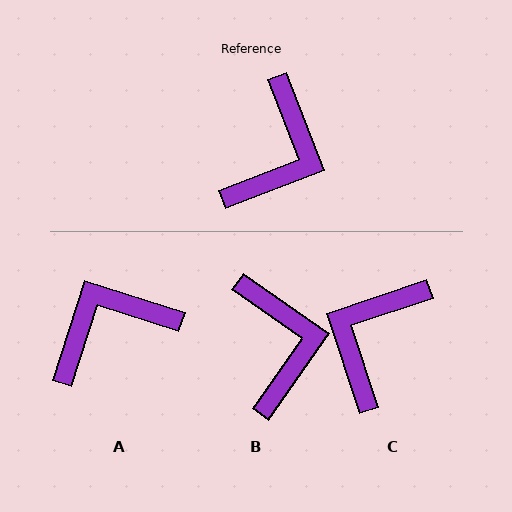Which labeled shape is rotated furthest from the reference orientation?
C, about 177 degrees away.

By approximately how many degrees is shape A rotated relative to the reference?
Approximately 141 degrees counter-clockwise.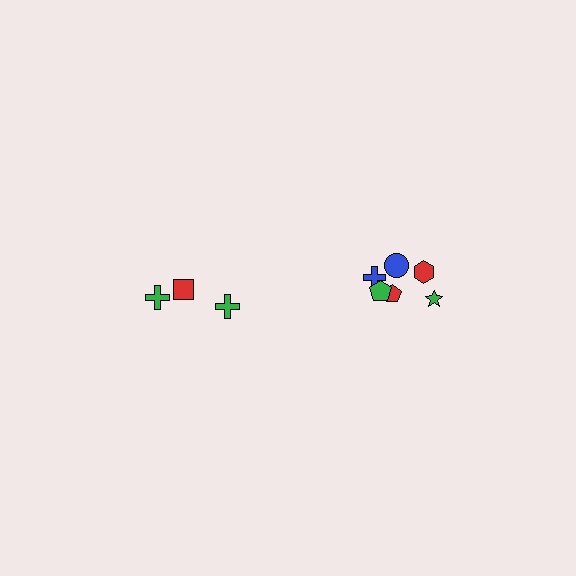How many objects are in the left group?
There are 3 objects.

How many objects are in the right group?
There are 6 objects.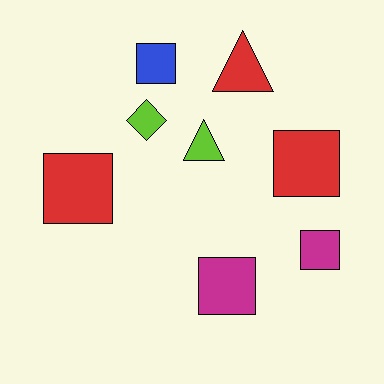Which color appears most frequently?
Red, with 3 objects.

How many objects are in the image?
There are 8 objects.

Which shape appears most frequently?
Square, with 5 objects.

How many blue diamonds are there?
There are no blue diamonds.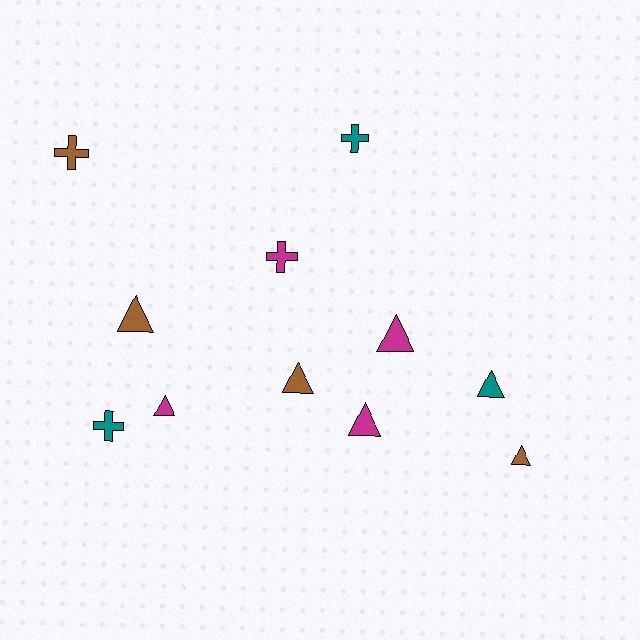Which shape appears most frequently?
Triangle, with 7 objects.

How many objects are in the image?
There are 11 objects.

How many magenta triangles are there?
There are 3 magenta triangles.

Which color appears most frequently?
Magenta, with 4 objects.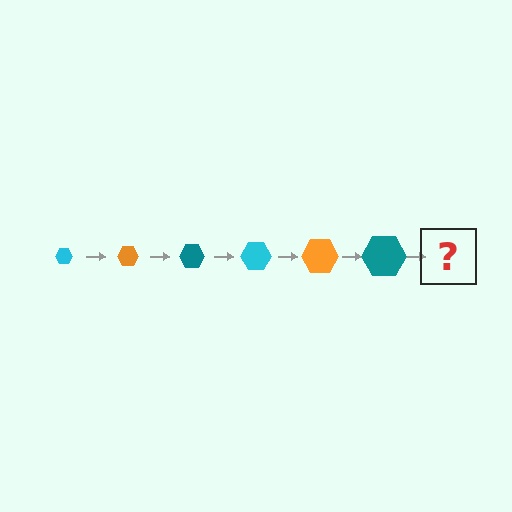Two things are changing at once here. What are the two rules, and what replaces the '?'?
The two rules are that the hexagon grows larger each step and the color cycles through cyan, orange, and teal. The '?' should be a cyan hexagon, larger than the previous one.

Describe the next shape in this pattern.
It should be a cyan hexagon, larger than the previous one.